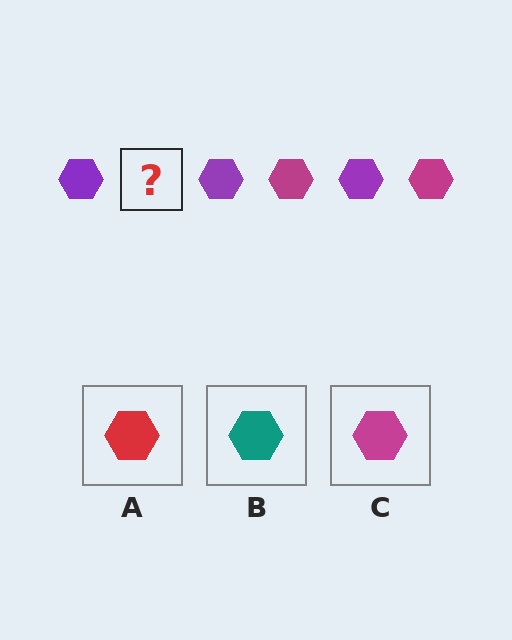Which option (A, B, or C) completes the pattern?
C.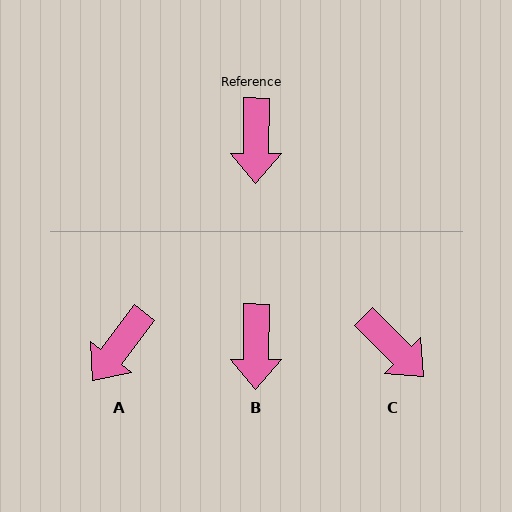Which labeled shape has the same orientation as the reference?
B.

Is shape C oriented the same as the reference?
No, it is off by about 46 degrees.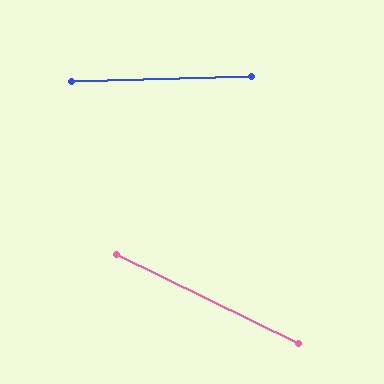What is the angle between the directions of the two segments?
Approximately 27 degrees.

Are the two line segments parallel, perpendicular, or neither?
Neither parallel nor perpendicular — they differ by about 27°.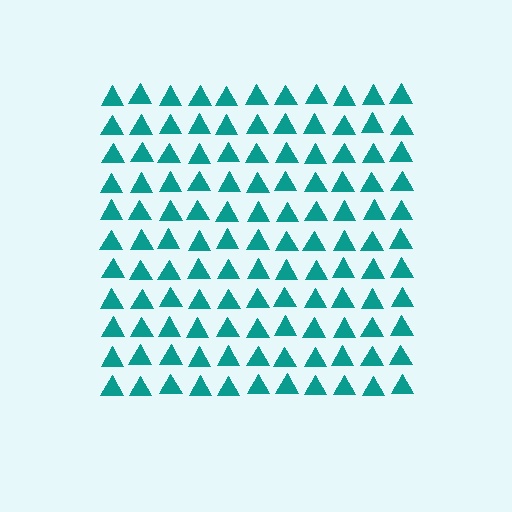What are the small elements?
The small elements are triangles.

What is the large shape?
The large shape is a square.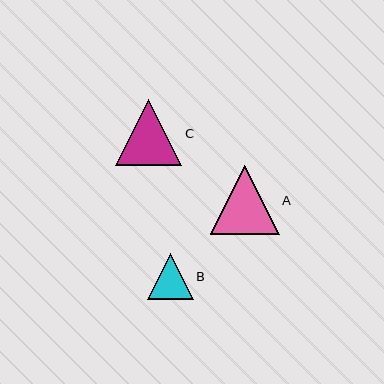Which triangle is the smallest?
Triangle B is the smallest with a size of approximately 46 pixels.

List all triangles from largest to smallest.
From largest to smallest: A, C, B.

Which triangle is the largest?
Triangle A is the largest with a size of approximately 69 pixels.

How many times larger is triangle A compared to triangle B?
Triangle A is approximately 1.5 times the size of triangle B.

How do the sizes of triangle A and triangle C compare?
Triangle A and triangle C are approximately the same size.